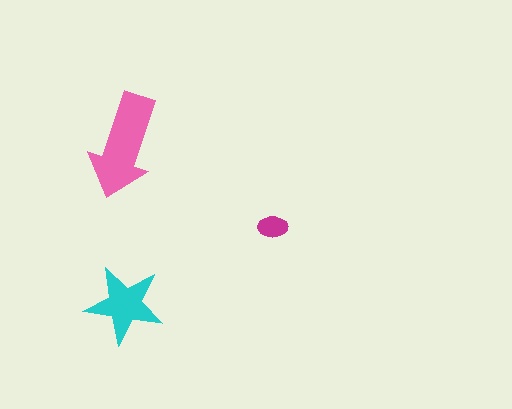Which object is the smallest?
The magenta ellipse.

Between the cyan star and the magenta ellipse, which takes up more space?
The cyan star.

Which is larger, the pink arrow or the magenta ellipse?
The pink arrow.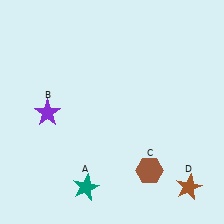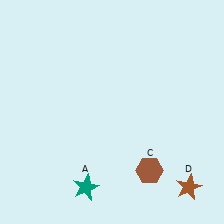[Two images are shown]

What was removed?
The purple star (B) was removed in Image 2.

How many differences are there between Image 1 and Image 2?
There is 1 difference between the two images.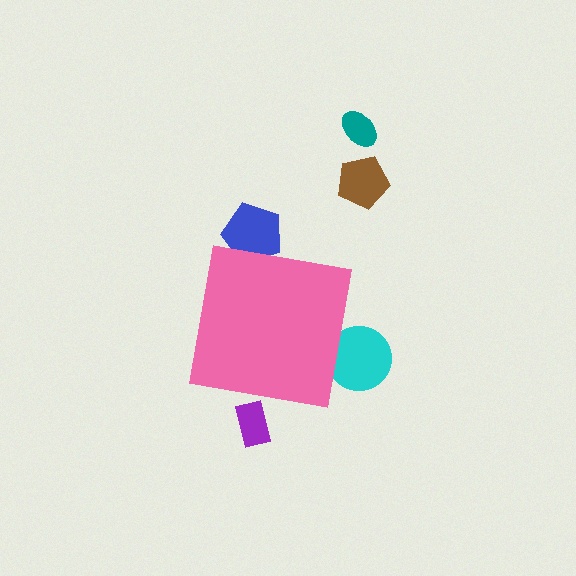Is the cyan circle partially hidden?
Yes, the cyan circle is partially hidden behind the pink square.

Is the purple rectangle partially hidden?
Yes, the purple rectangle is partially hidden behind the pink square.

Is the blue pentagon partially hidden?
Yes, the blue pentagon is partially hidden behind the pink square.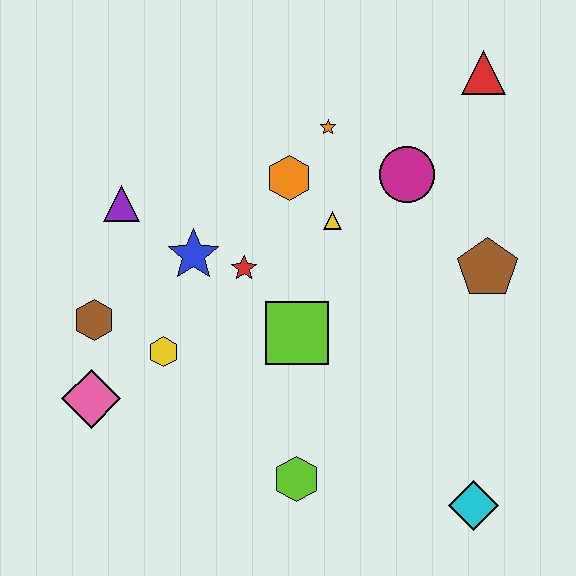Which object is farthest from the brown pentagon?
The pink diamond is farthest from the brown pentagon.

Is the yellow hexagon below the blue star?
Yes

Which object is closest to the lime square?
The red star is closest to the lime square.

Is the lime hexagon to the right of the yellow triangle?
No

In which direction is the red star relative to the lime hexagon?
The red star is above the lime hexagon.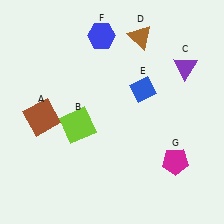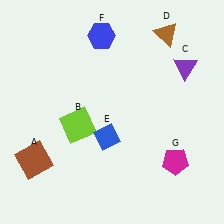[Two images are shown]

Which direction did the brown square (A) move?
The brown square (A) moved down.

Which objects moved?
The objects that moved are: the brown square (A), the brown triangle (D), the blue diamond (E).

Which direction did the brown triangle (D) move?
The brown triangle (D) moved right.